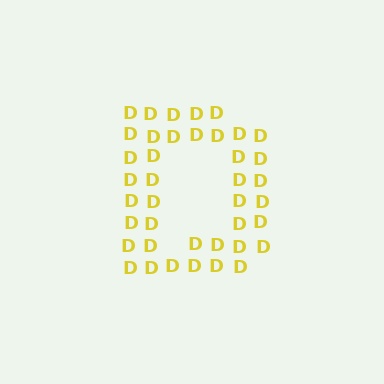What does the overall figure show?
The overall figure shows the letter D.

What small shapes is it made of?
It is made of small letter D's.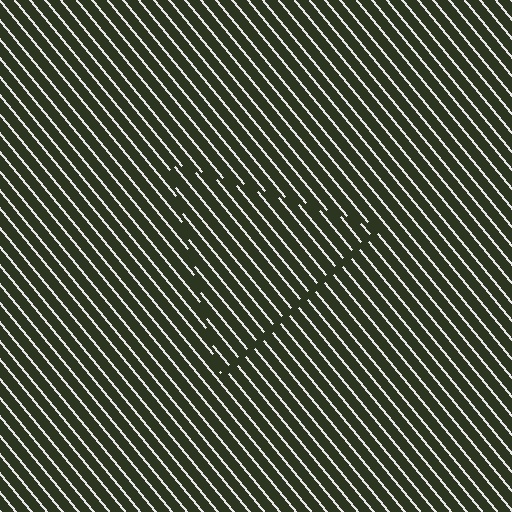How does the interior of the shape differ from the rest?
The interior of the shape contains the same grating, shifted by half a period — the contour is defined by the phase discontinuity where line-ends from the inner and outer gratings abut.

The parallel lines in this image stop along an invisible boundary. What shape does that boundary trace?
An illusory triangle. The interior of the shape contains the same grating, shifted by half a period — the contour is defined by the phase discontinuity where line-ends from the inner and outer gratings abut.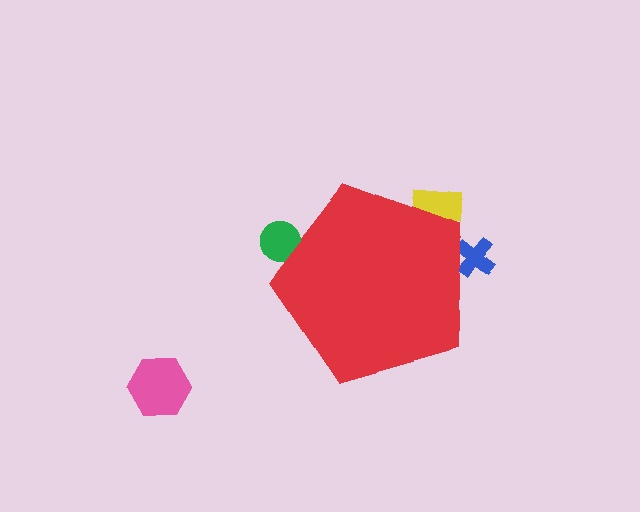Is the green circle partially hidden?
Yes, the green circle is partially hidden behind the red pentagon.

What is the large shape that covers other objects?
A red pentagon.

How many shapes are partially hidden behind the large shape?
3 shapes are partially hidden.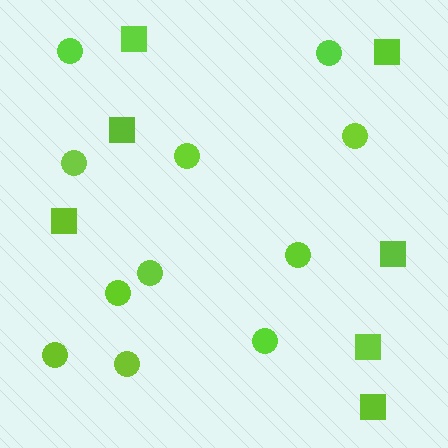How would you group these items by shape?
There are 2 groups: one group of circles (11) and one group of squares (7).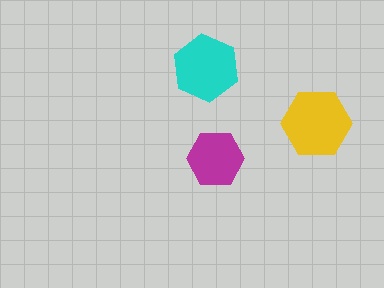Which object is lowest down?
The magenta hexagon is bottommost.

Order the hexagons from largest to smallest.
the yellow one, the cyan one, the magenta one.